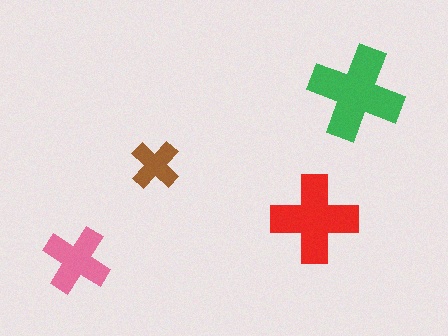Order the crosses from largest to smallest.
the green one, the red one, the pink one, the brown one.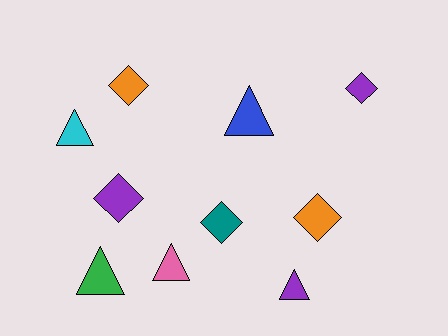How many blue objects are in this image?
There is 1 blue object.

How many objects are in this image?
There are 10 objects.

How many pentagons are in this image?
There are no pentagons.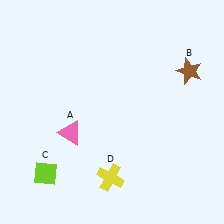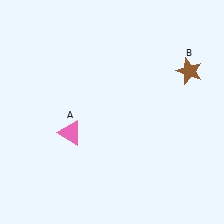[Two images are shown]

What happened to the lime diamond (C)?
The lime diamond (C) was removed in Image 2. It was in the bottom-left area of Image 1.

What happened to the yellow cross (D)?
The yellow cross (D) was removed in Image 2. It was in the bottom-left area of Image 1.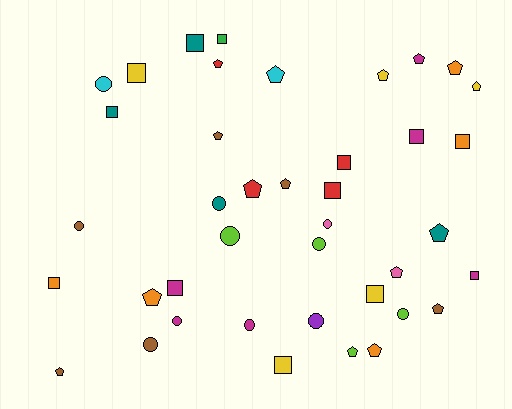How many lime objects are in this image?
There are 4 lime objects.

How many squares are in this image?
There are 13 squares.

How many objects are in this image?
There are 40 objects.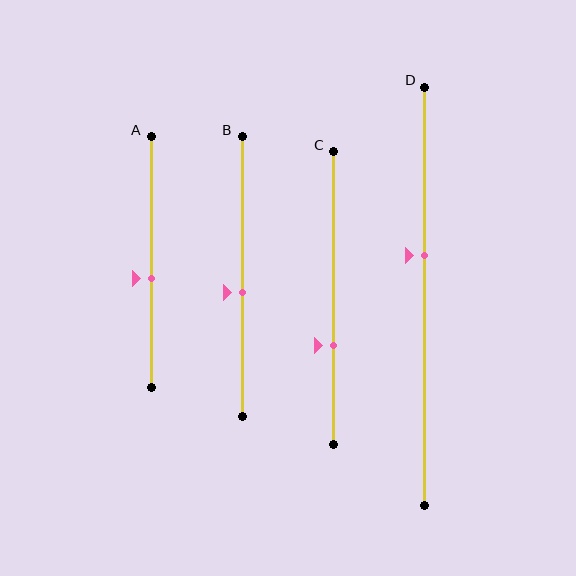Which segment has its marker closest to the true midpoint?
Segment B has its marker closest to the true midpoint.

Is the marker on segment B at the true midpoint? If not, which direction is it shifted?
No, the marker on segment B is shifted downward by about 6% of the segment length.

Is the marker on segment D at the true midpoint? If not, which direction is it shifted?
No, the marker on segment D is shifted upward by about 10% of the segment length.